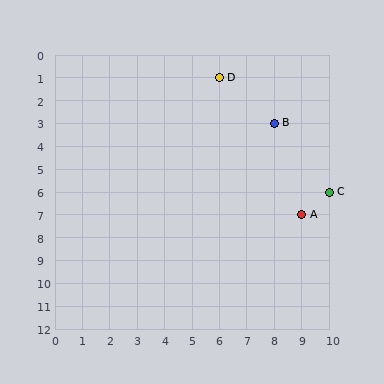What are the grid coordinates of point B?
Point B is at grid coordinates (8, 3).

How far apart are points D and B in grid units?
Points D and B are 2 columns and 2 rows apart (about 2.8 grid units diagonally).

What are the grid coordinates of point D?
Point D is at grid coordinates (6, 1).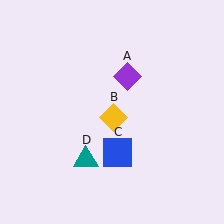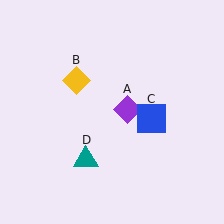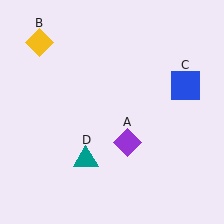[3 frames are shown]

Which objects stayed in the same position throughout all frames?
Teal triangle (object D) remained stationary.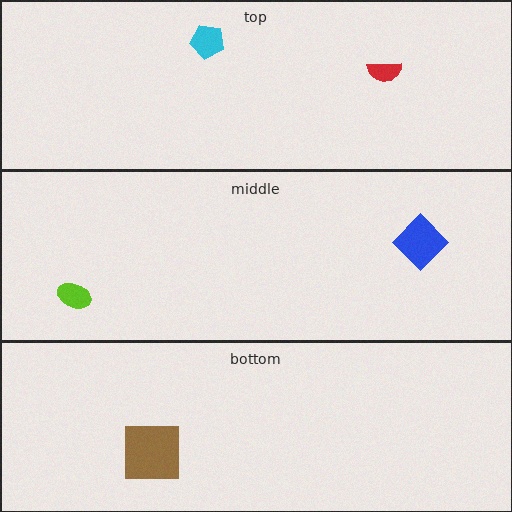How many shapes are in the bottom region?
1.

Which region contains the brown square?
The bottom region.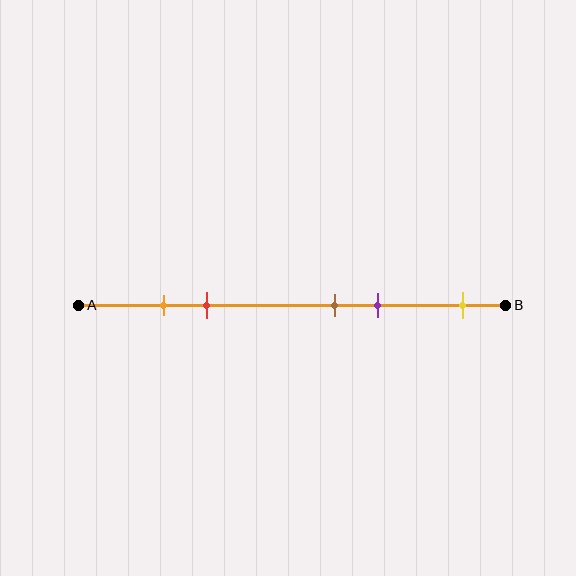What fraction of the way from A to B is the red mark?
The red mark is approximately 30% (0.3) of the way from A to B.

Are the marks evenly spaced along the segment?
No, the marks are not evenly spaced.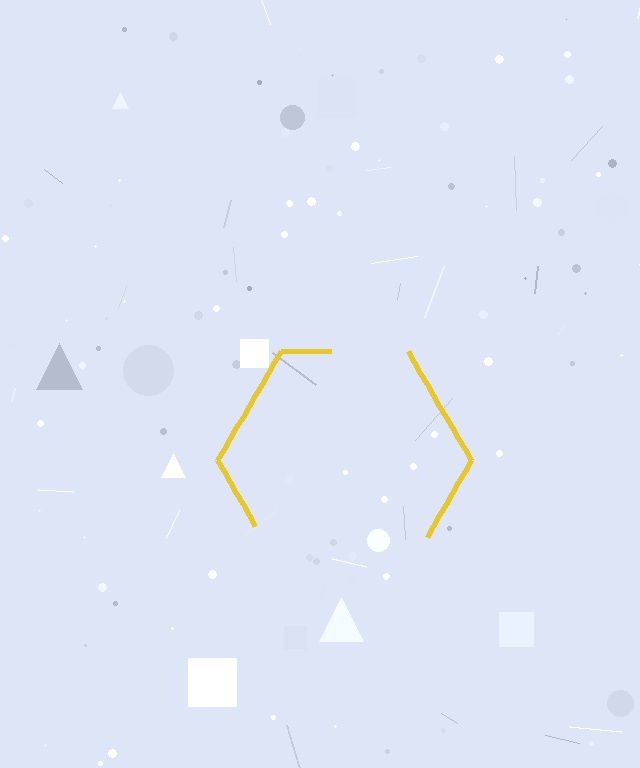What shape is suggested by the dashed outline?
The dashed outline suggests a hexagon.